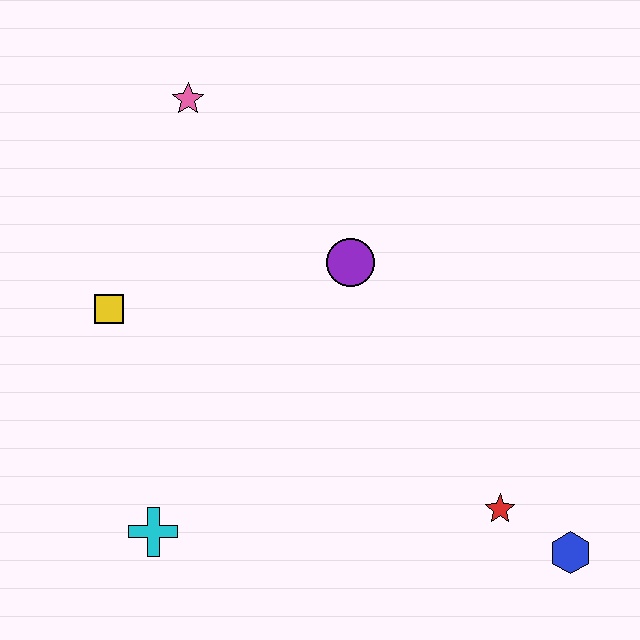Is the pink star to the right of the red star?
No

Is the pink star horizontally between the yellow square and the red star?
Yes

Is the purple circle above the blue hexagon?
Yes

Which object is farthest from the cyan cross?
The pink star is farthest from the cyan cross.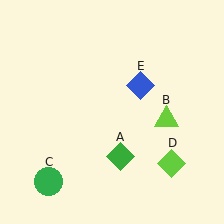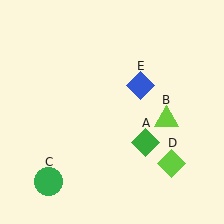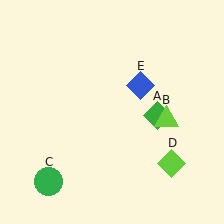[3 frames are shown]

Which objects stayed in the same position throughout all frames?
Lime triangle (object B) and green circle (object C) and lime diamond (object D) and blue diamond (object E) remained stationary.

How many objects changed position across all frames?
1 object changed position: green diamond (object A).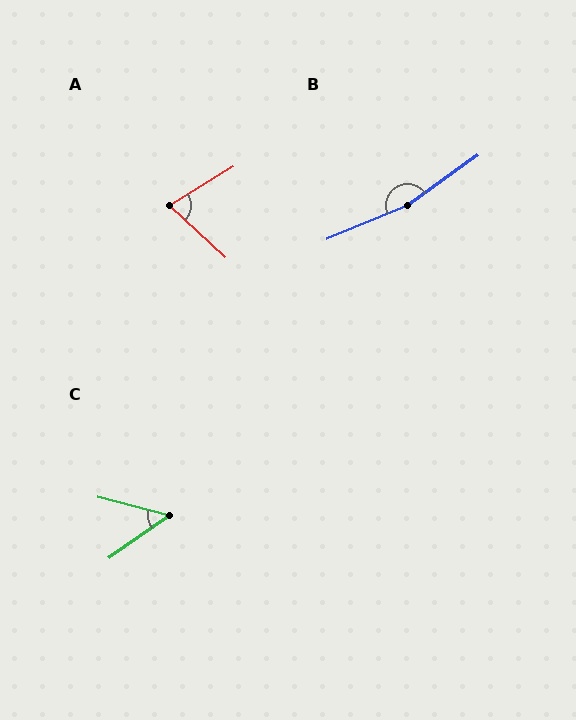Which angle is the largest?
B, at approximately 167 degrees.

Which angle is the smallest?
C, at approximately 50 degrees.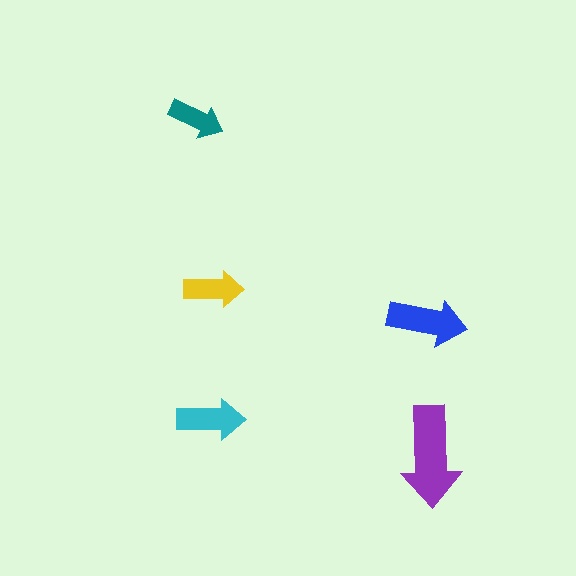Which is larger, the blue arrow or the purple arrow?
The purple one.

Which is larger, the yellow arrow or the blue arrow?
The blue one.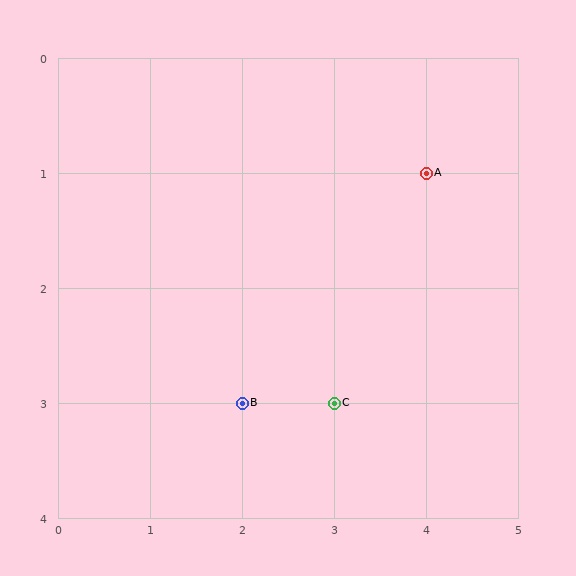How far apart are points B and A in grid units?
Points B and A are 2 columns and 2 rows apart (about 2.8 grid units diagonally).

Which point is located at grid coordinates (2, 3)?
Point B is at (2, 3).